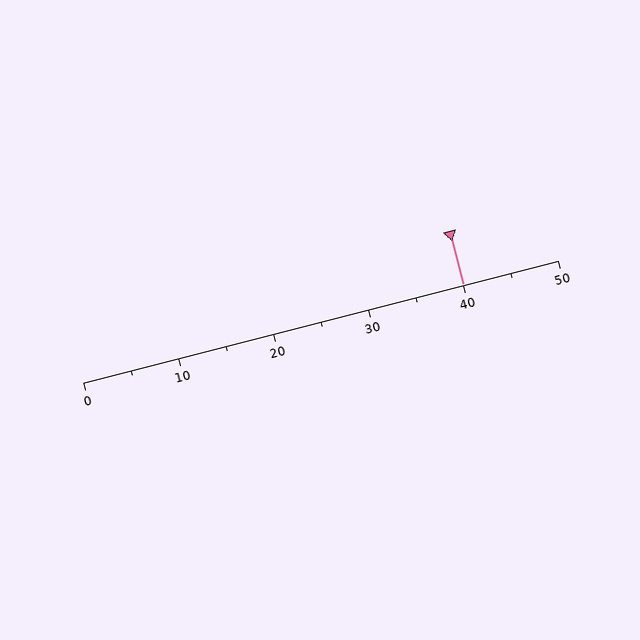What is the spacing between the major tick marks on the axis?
The major ticks are spaced 10 apart.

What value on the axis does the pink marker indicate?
The marker indicates approximately 40.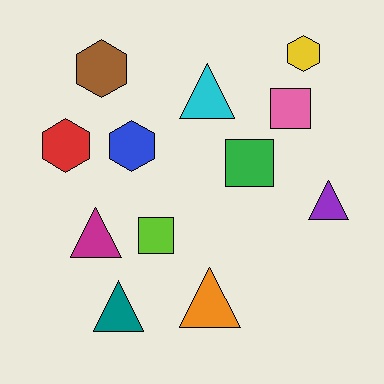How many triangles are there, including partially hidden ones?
There are 5 triangles.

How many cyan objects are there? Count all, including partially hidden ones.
There is 1 cyan object.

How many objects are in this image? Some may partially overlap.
There are 12 objects.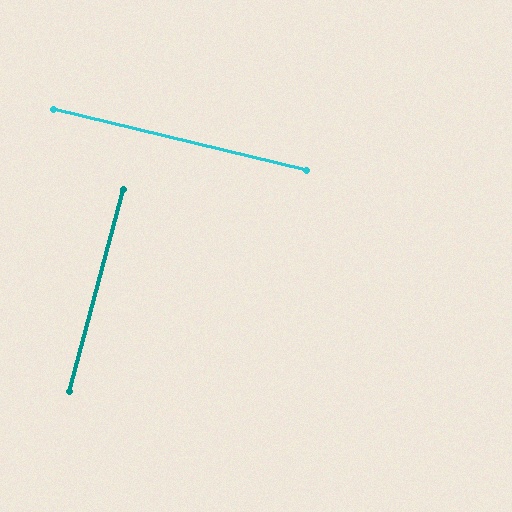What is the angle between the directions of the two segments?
Approximately 88 degrees.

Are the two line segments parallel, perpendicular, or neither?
Perpendicular — they meet at approximately 88°.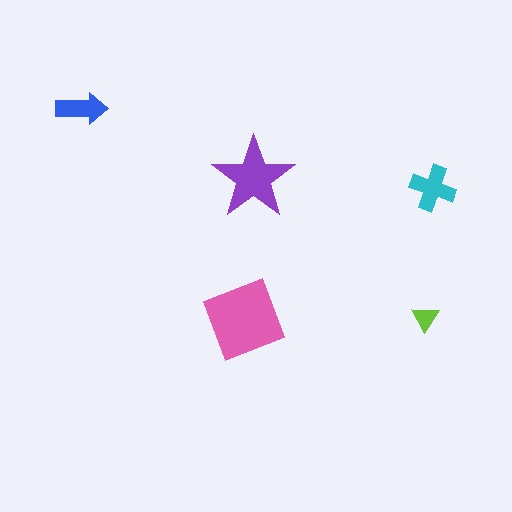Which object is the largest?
The pink diamond.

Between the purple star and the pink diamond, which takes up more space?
The pink diamond.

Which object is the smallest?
The lime triangle.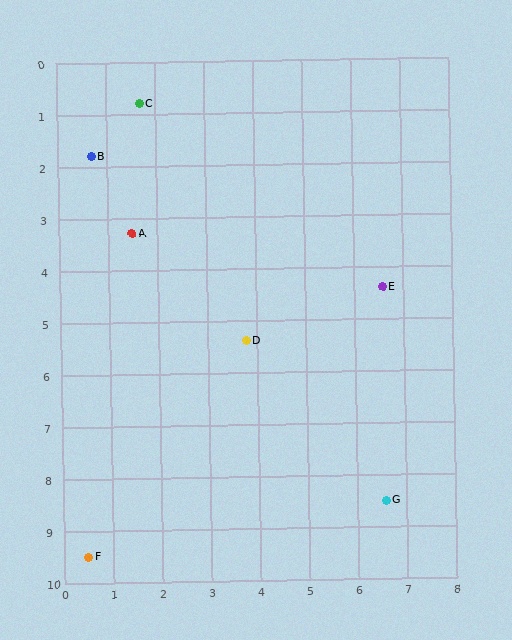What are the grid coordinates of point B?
Point B is at approximately (0.7, 1.8).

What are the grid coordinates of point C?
Point C is at approximately (1.7, 0.8).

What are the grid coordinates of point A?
Point A is at approximately (1.5, 3.3).